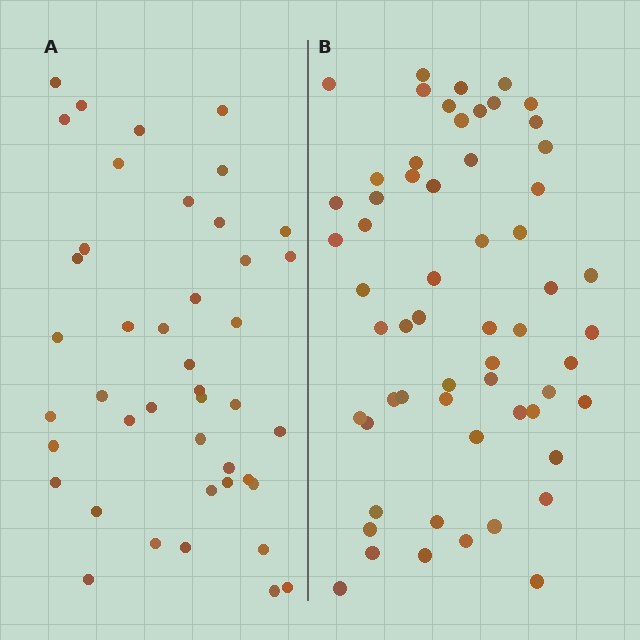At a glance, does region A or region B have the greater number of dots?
Region B (the right region) has more dots.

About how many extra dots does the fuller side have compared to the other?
Region B has approximately 15 more dots than region A.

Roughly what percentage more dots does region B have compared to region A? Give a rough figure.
About 35% more.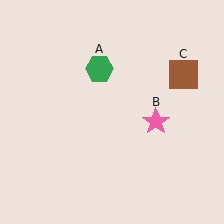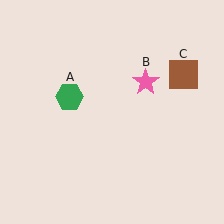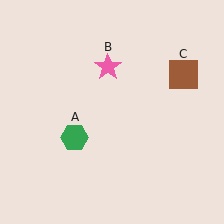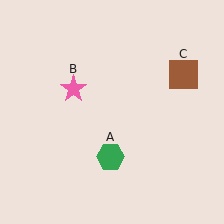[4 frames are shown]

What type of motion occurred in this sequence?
The green hexagon (object A), pink star (object B) rotated counterclockwise around the center of the scene.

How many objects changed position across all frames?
2 objects changed position: green hexagon (object A), pink star (object B).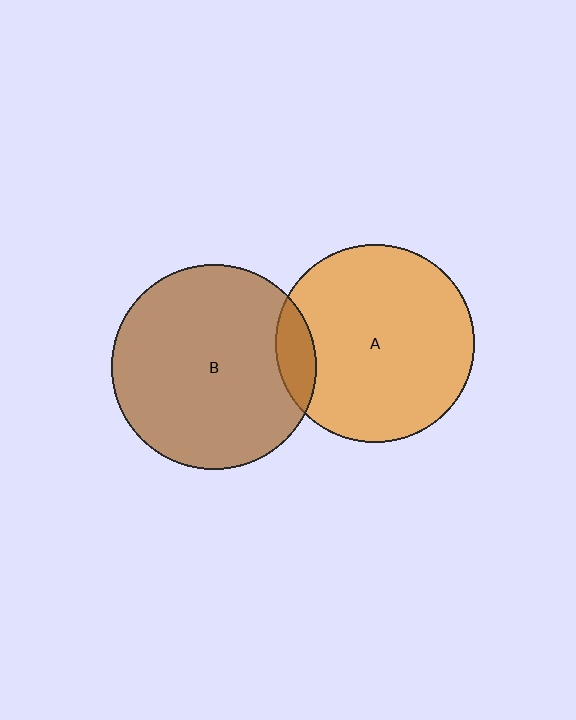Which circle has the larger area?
Circle B (brown).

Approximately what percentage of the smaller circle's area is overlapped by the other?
Approximately 10%.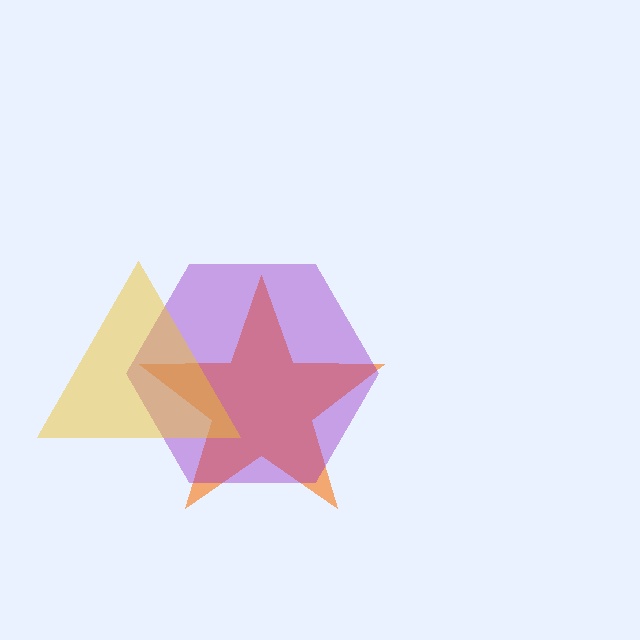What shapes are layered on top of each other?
The layered shapes are: an orange star, a purple hexagon, a yellow triangle.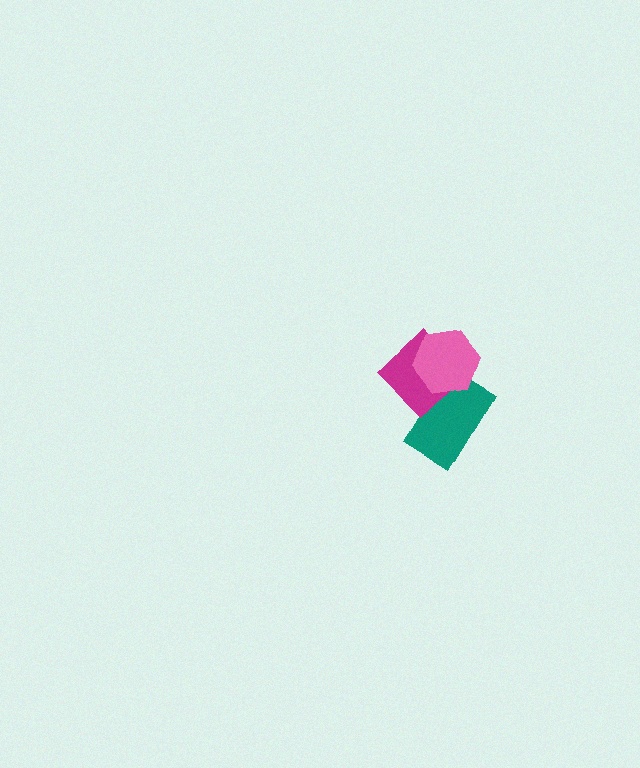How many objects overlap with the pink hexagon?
2 objects overlap with the pink hexagon.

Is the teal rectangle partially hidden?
Yes, it is partially covered by another shape.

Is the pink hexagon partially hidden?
No, no other shape covers it.